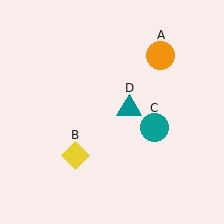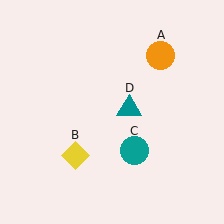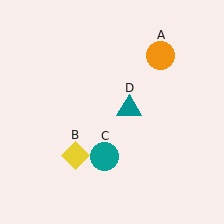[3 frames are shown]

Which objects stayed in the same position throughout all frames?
Orange circle (object A) and yellow diamond (object B) and teal triangle (object D) remained stationary.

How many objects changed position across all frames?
1 object changed position: teal circle (object C).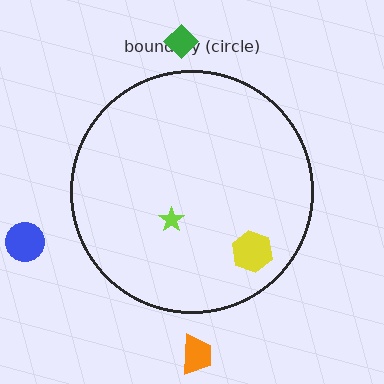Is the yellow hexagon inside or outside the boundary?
Inside.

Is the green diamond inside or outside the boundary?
Outside.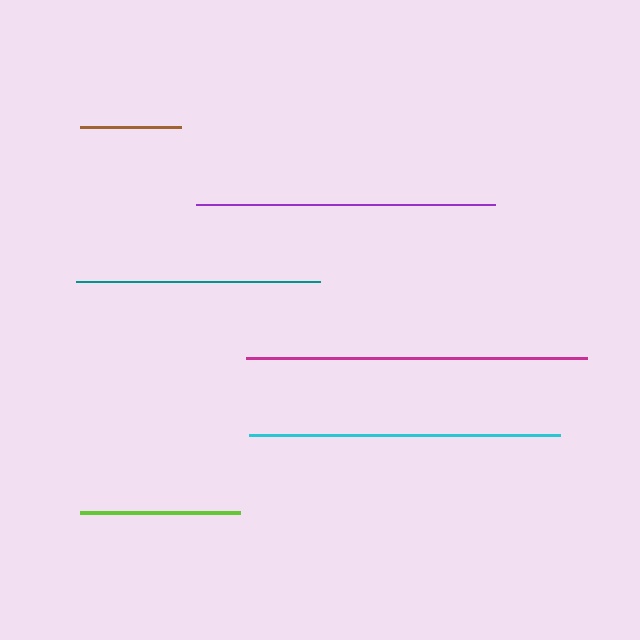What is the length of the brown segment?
The brown segment is approximately 101 pixels long.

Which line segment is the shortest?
The brown line is the shortest at approximately 101 pixels.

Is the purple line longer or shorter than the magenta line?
The magenta line is longer than the purple line.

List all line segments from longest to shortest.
From longest to shortest: magenta, cyan, purple, teal, lime, brown.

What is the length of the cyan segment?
The cyan segment is approximately 311 pixels long.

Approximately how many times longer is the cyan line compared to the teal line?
The cyan line is approximately 1.3 times the length of the teal line.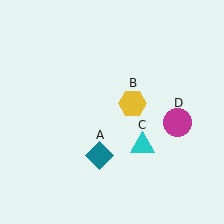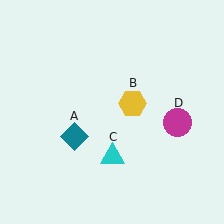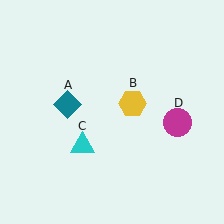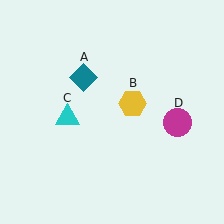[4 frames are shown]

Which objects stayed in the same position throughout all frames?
Yellow hexagon (object B) and magenta circle (object D) remained stationary.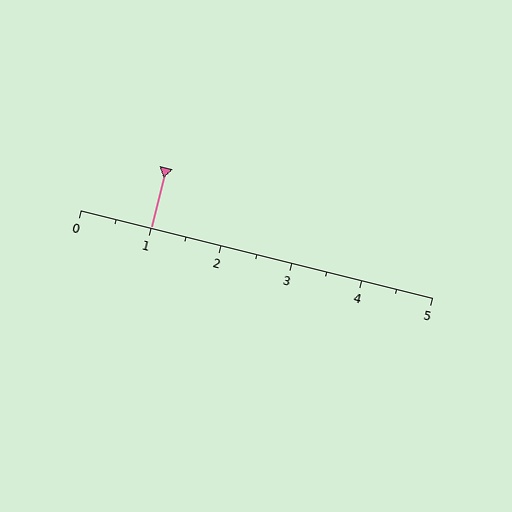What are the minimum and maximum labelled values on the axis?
The axis runs from 0 to 5.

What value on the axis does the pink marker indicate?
The marker indicates approximately 1.